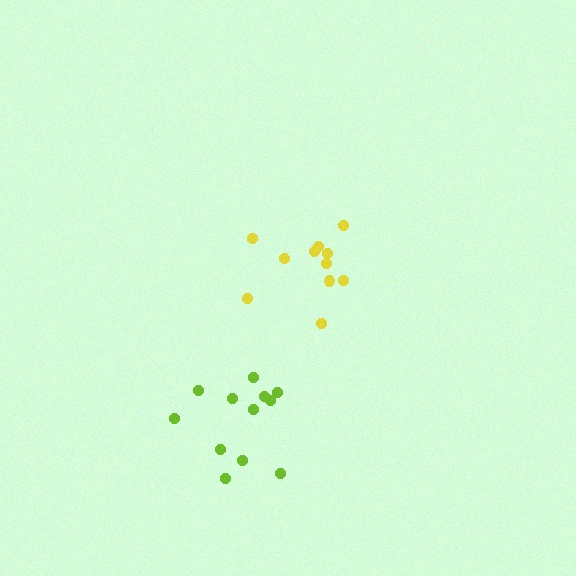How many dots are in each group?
Group 1: 12 dots, Group 2: 11 dots (23 total).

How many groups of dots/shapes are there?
There are 2 groups.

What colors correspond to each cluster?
The clusters are colored: lime, yellow.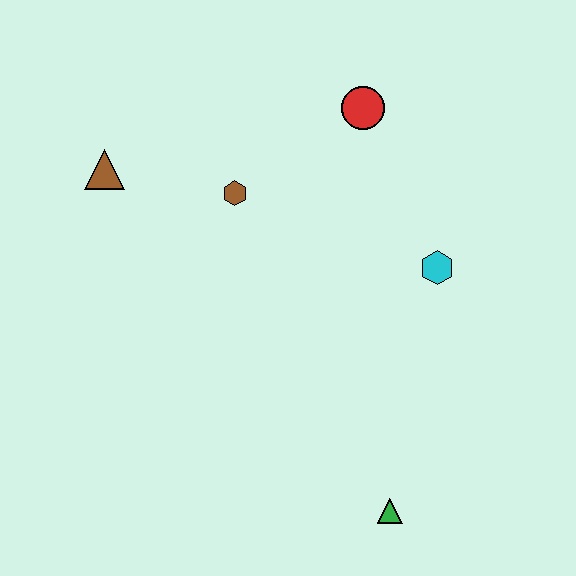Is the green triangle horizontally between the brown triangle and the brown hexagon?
No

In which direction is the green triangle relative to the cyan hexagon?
The green triangle is below the cyan hexagon.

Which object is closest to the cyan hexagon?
The red circle is closest to the cyan hexagon.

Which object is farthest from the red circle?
The green triangle is farthest from the red circle.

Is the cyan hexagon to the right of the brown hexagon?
Yes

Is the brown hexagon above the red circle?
No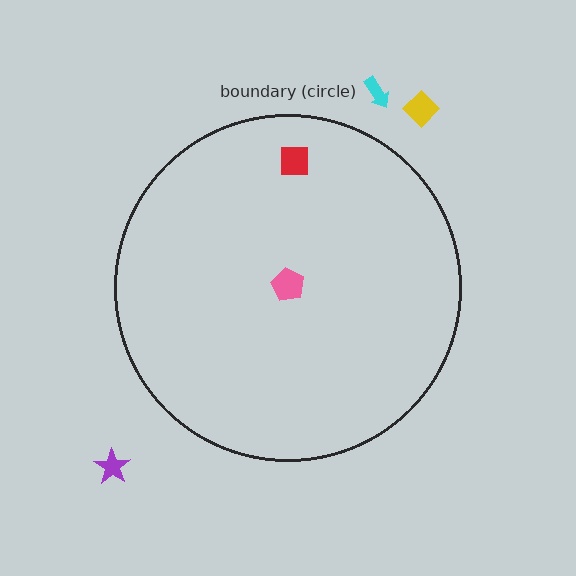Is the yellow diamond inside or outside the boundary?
Outside.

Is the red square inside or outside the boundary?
Inside.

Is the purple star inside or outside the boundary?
Outside.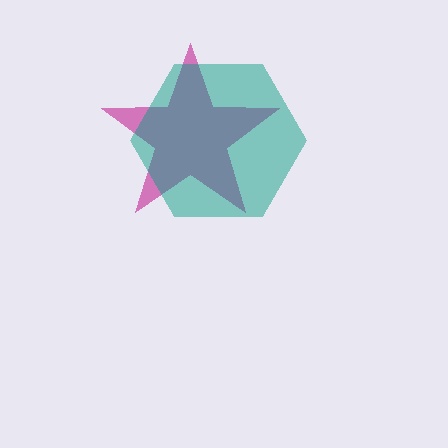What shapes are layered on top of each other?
The layered shapes are: a magenta star, a teal hexagon.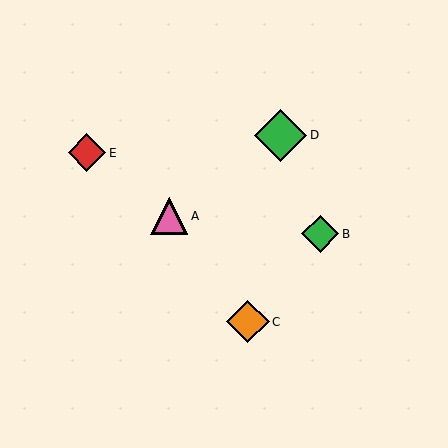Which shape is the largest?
The green diamond (labeled D) is the largest.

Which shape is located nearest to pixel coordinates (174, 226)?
The pink triangle (labeled A) at (169, 216) is nearest to that location.